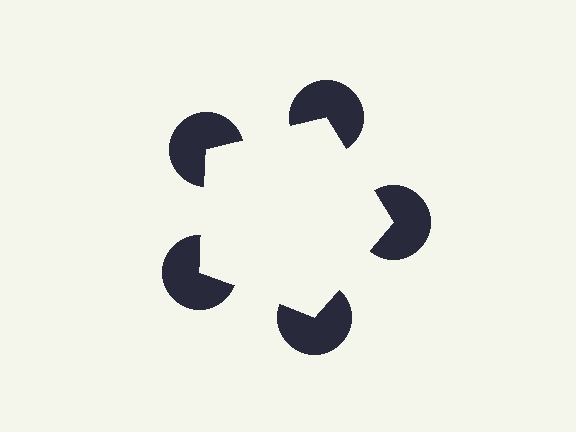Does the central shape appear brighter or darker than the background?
It typically appears slightly brighter than the background, even though no actual brightness change is drawn.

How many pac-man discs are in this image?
There are 5 — one at each vertex of the illusory pentagon.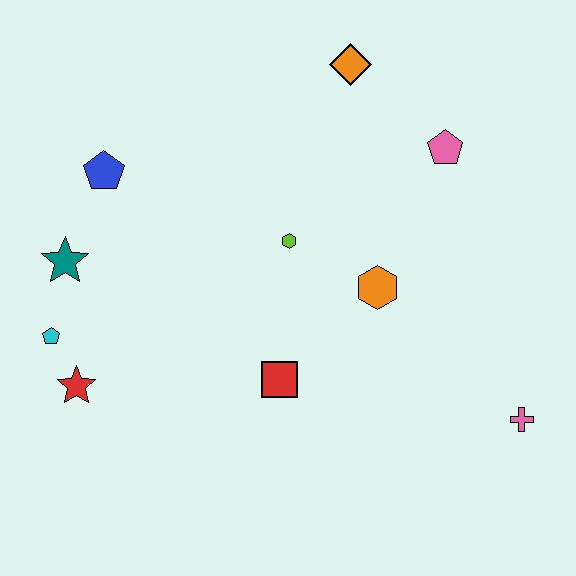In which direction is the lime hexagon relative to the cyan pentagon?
The lime hexagon is to the right of the cyan pentagon.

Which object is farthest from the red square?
The orange diamond is farthest from the red square.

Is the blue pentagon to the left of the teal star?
No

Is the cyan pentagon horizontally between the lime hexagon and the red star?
No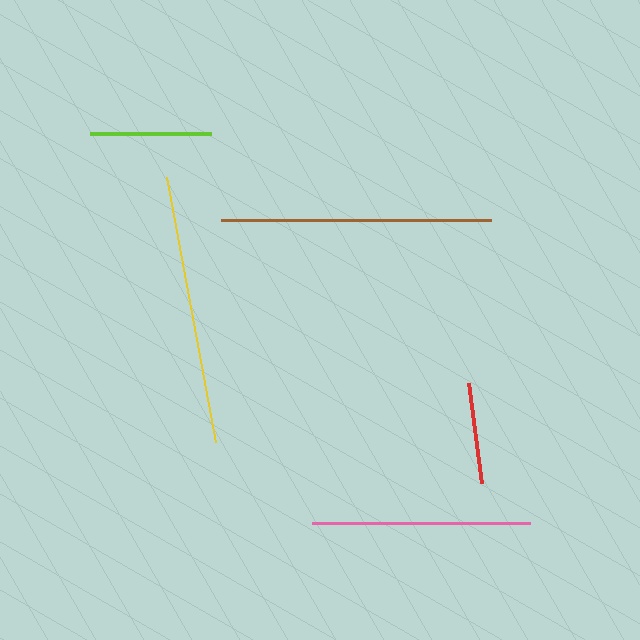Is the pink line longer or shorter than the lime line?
The pink line is longer than the lime line.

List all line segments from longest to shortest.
From longest to shortest: yellow, brown, pink, lime, red.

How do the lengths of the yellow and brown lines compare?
The yellow and brown lines are approximately the same length.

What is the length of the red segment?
The red segment is approximately 101 pixels long.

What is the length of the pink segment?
The pink segment is approximately 217 pixels long.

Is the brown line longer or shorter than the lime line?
The brown line is longer than the lime line.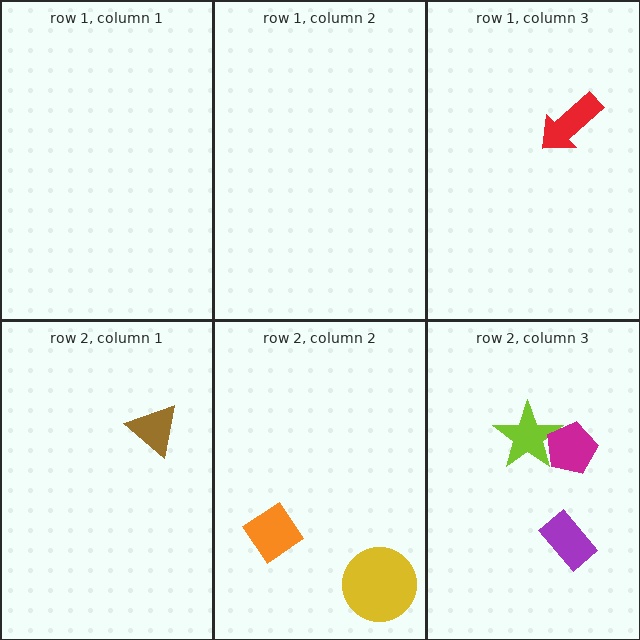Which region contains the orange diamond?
The row 2, column 2 region.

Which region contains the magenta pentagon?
The row 2, column 3 region.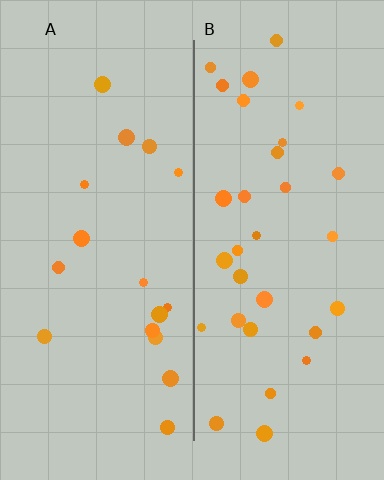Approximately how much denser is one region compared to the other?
Approximately 1.8× — region B over region A.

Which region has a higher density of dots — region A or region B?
B (the right).